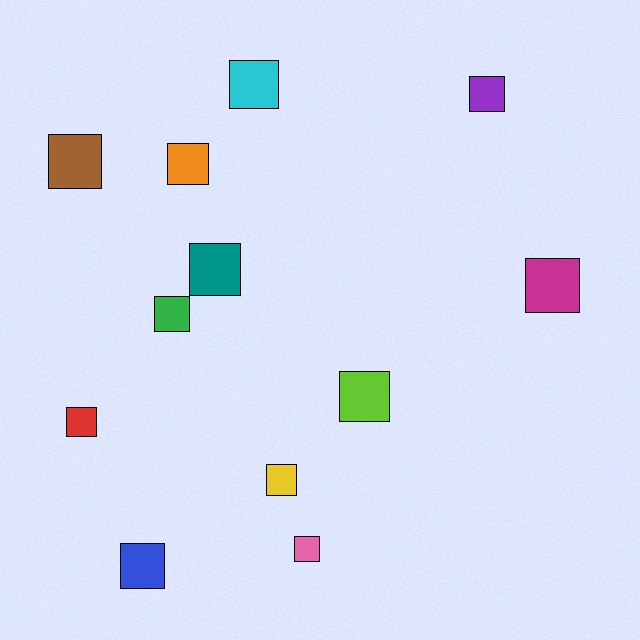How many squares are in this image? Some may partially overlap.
There are 12 squares.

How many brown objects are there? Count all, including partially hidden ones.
There is 1 brown object.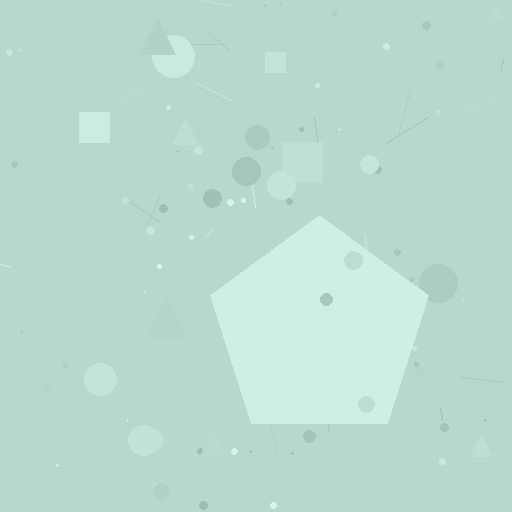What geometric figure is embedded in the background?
A pentagon is embedded in the background.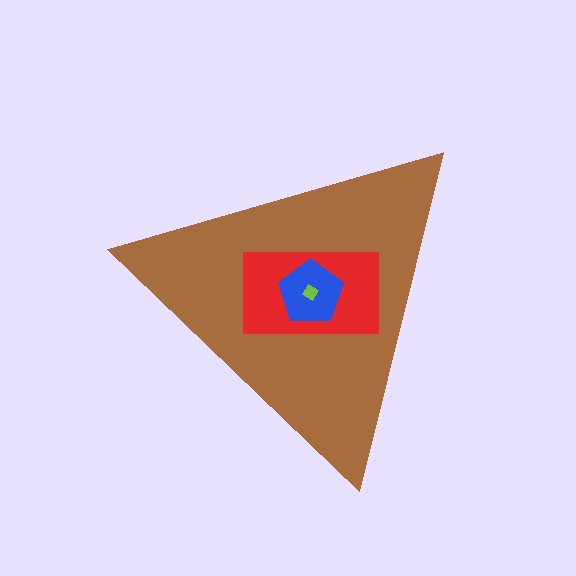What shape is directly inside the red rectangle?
The blue pentagon.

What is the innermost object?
The lime diamond.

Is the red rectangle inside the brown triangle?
Yes.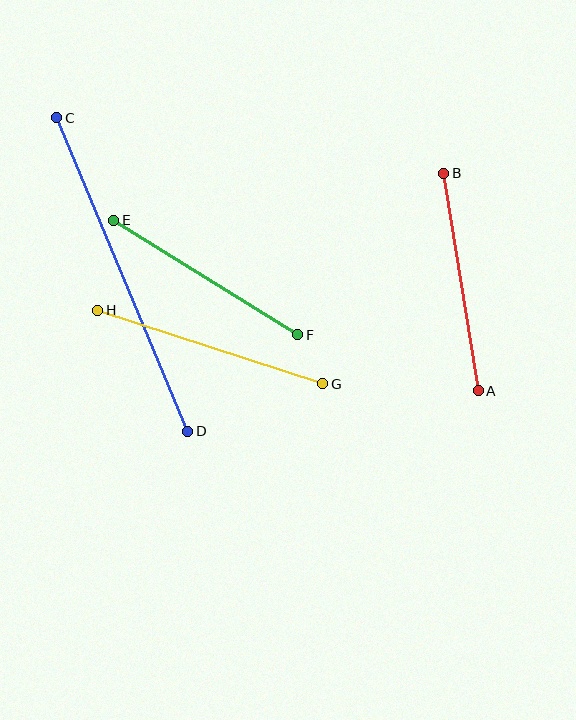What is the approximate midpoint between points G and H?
The midpoint is at approximately (210, 347) pixels.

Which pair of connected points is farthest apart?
Points C and D are farthest apart.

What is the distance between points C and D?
The distance is approximately 339 pixels.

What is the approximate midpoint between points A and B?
The midpoint is at approximately (461, 282) pixels.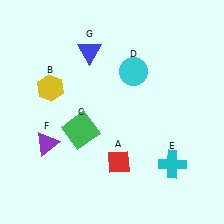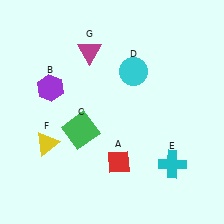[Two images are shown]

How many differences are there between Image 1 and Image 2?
There are 3 differences between the two images.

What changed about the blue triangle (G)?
In Image 1, G is blue. In Image 2, it changed to magenta.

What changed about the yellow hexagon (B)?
In Image 1, B is yellow. In Image 2, it changed to purple.